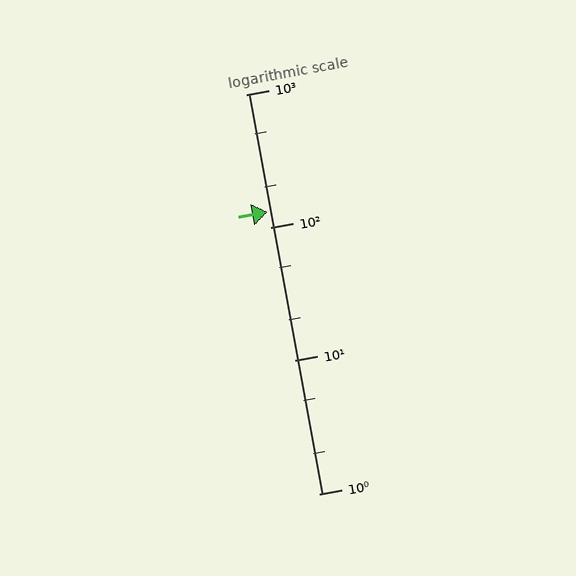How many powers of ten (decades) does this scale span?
The scale spans 3 decades, from 1 to 1000.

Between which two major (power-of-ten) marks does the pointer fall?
The pointer is between 100 and 1000.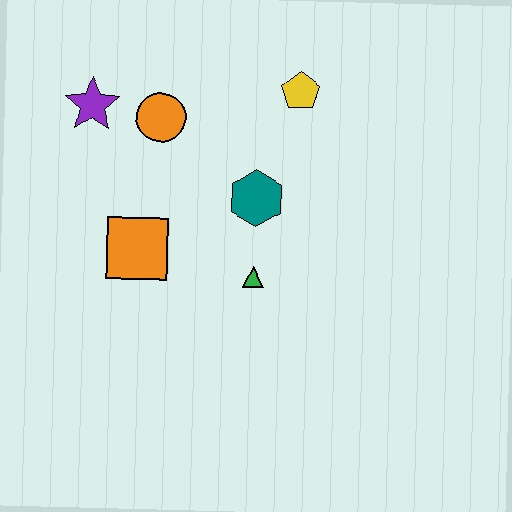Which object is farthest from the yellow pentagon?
The orange square is farthest from the yellow pentagon.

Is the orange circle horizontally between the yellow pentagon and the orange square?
Yes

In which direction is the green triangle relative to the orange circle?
The green triangle is below the orange circle.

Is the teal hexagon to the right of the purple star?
Yes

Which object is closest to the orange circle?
The purple star is closest to the orange circle.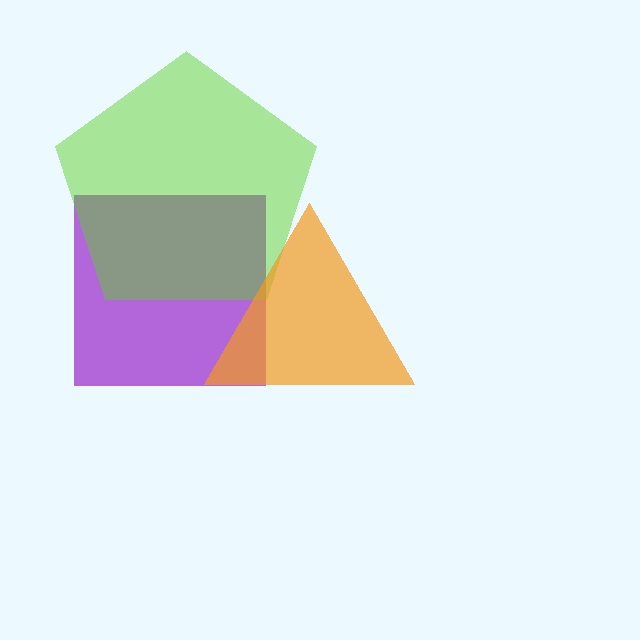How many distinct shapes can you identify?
There are 3 distinct shapes: a purple square, a lime pentagon, an orange triangle.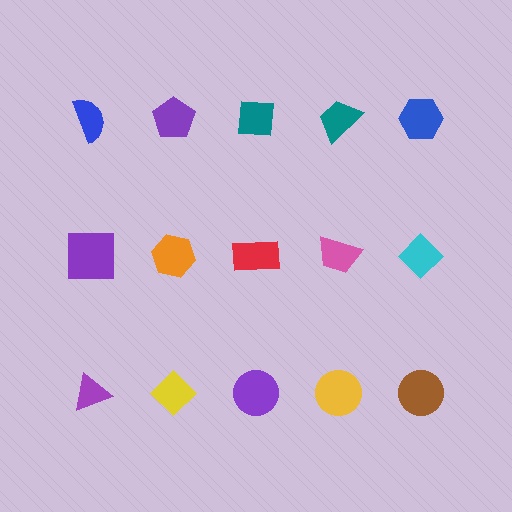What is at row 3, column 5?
A brown circle.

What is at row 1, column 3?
A teal square.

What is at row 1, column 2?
A purple pentagon.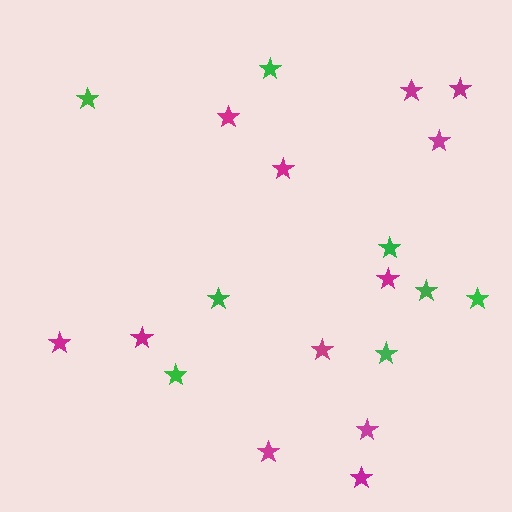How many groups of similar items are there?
There are 2 groups: one group of magenta stars (12) and one group of green stars (8).